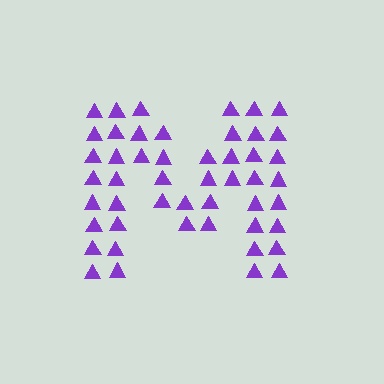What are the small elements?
The small elements are triangles.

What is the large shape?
The large shape is the letter M.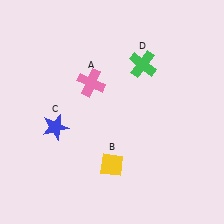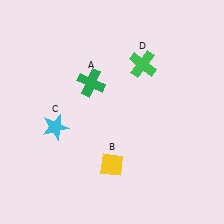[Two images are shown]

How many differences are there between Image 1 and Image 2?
There are 2 differences between the two images.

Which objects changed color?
A changed from pink to green. C changed from blue to cyan.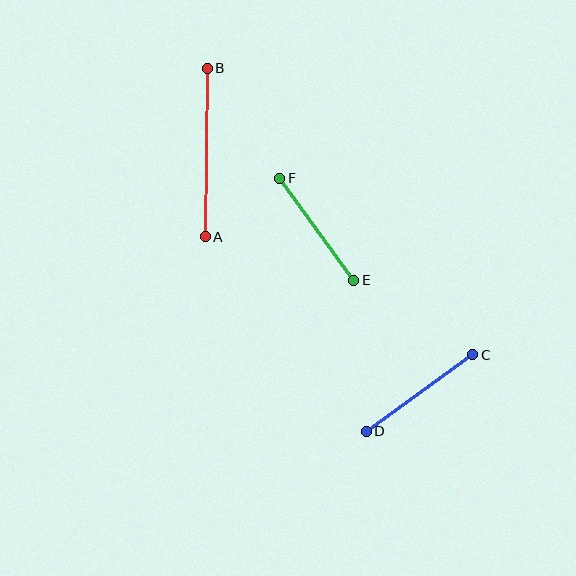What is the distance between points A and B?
The distance is approximately 168 pixels.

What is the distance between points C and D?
The distance is approximately 131 pixels.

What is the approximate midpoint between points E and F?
The midpoint is at approximately (317, 229) pixels.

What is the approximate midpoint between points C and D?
The midpoint is at approximately (419, 393) pixels.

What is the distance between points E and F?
The distance is approximately 126 pixels.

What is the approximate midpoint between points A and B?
The midpoint is at approximately (206, 152) pixels.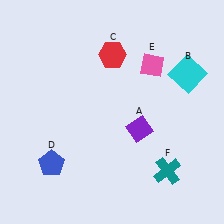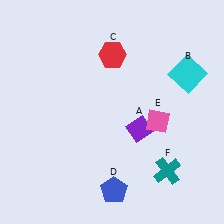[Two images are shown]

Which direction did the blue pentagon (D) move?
The blue pentagon (D) moved right.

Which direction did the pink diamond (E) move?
The pink diamond (E) moved down.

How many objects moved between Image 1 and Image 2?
2 objects moved between the two images.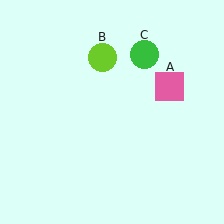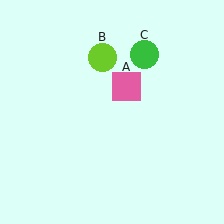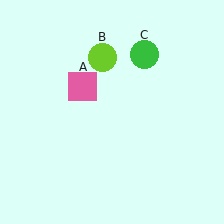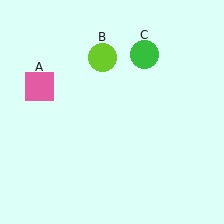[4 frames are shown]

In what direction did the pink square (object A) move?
The pink square (object A) moved left.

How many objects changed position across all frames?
1 object changed position: pink square (object A).